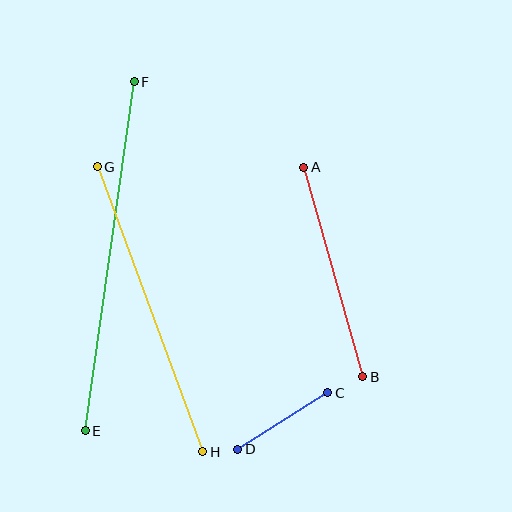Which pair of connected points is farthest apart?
Points E and F are farthest apart.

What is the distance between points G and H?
The distance is approximately 304 pixels.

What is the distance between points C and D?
The distance is approximately 107 pixels.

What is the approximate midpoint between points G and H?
The midpoint is at approximately (150, 309) pixels.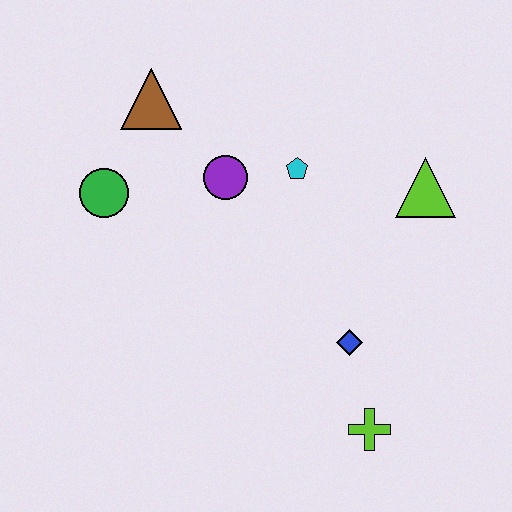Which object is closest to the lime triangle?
The cyan pentagon is closest to the lime triangle.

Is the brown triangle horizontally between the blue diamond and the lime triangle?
No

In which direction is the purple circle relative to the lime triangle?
The purple circle is to the left of the lime triangle.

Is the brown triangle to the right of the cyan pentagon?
No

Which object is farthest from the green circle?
The lime cross is farthest from the green circle.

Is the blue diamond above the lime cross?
Yes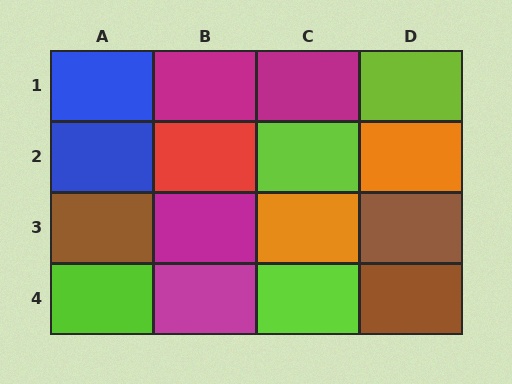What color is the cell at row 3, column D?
Brown.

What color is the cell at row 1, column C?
Magenta.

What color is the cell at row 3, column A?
Brown.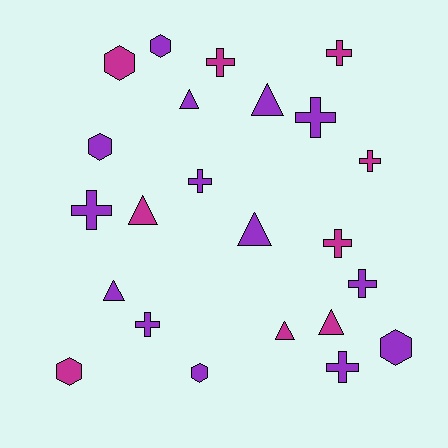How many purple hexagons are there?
There are 4 purple hexagons.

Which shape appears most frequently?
Cross, with 10 objects.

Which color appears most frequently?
Purple, with 14 objects.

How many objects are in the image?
There are 23 objects.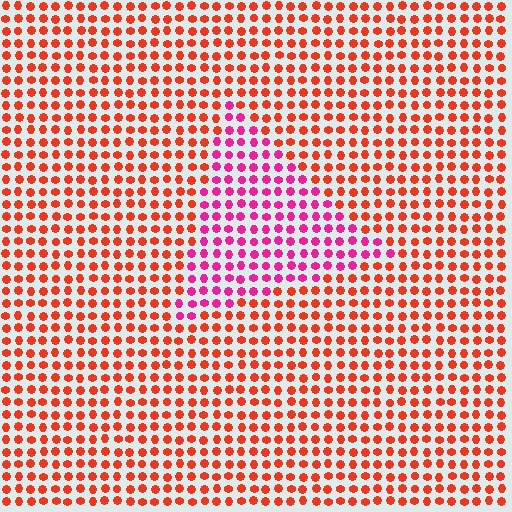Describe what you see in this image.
The image is filled with small red elements in a uniform arrangement. A triangle-shaped region is visible where the elements are tinted to a slightly different hue, forming a subtle color boundary.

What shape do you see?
I see a triangle.